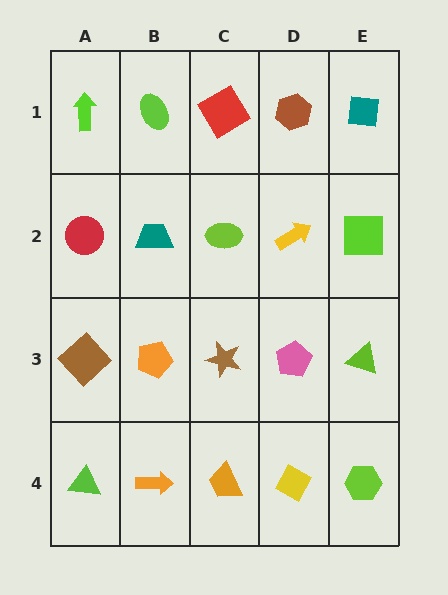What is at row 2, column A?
A red circle.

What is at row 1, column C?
A red diamond.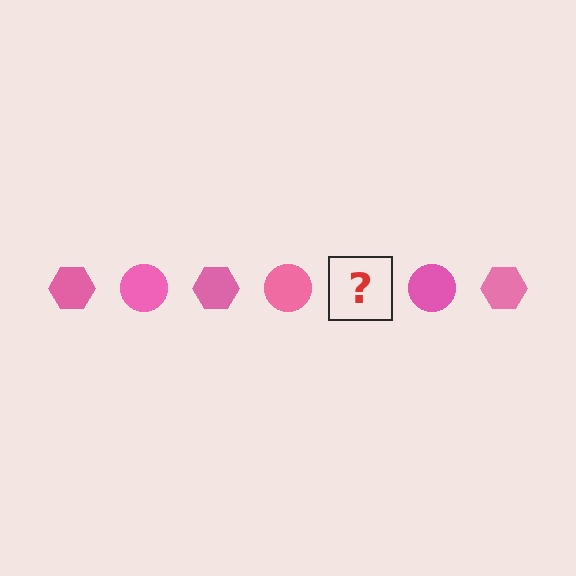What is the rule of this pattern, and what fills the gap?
The rule is that the pattern cycles through hexagon, circle shapes in pink. The gap should be filled with a pink hexagon.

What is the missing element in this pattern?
The missing element is a pink hexagon.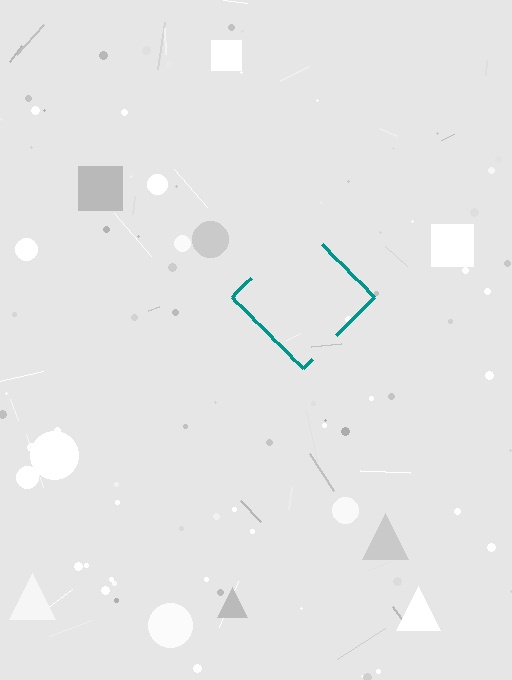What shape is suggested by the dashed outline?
The dashed outline suggests a diamond.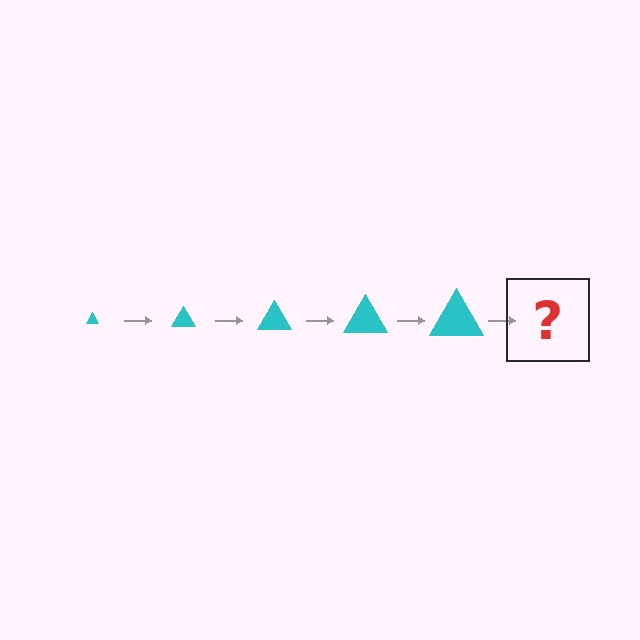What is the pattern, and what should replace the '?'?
The pattern is that the triangle gets progressively larger each step. The '?' should be a cyan triangle, larger than the previous one.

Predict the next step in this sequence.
The next step is a cyan triangle, larger than the previous one.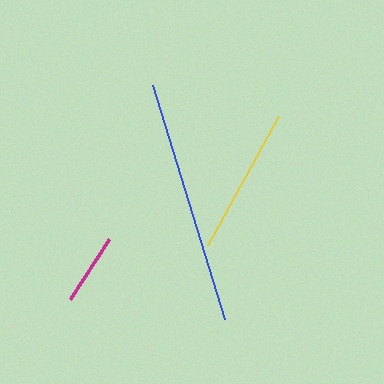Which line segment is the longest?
The blue line is the longest at approximately 245 pixels.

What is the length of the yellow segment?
The yellow segment is approximately 148 pixels long.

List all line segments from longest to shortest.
From longest to shortest: blue, yellow, magenta.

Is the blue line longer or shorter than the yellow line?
The blue line is longer than the yellow line.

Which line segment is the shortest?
The magenta line is the shortest at approximately 71 pixels.